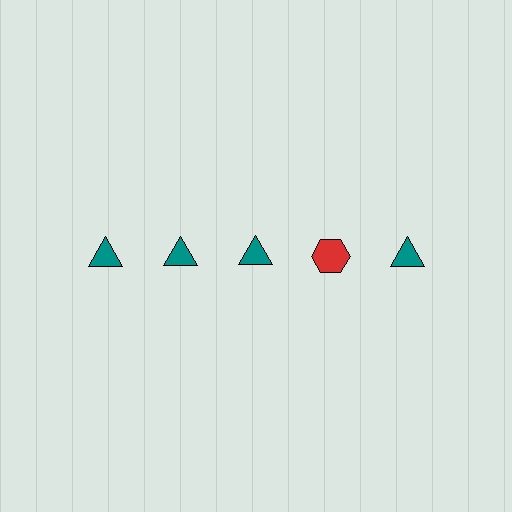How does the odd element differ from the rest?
It differs in both color (red instead of teal) and shape (hexagon instead of triangle).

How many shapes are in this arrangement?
There are 5 shapes arranged in a grid pattern.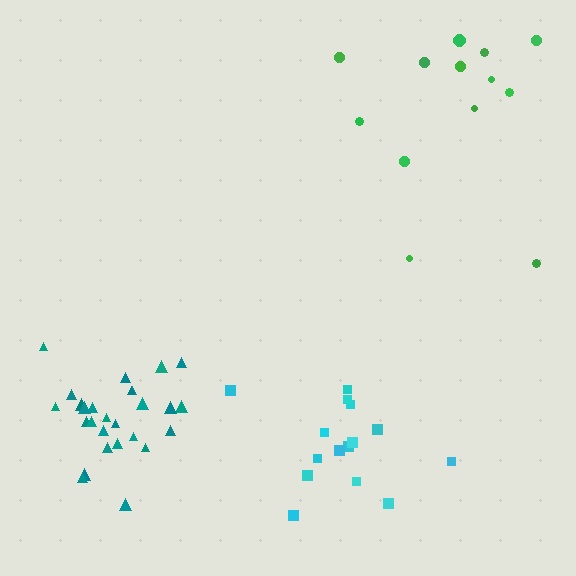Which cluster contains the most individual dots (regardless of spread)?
Teal (27).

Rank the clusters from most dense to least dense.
teal, cyan, green.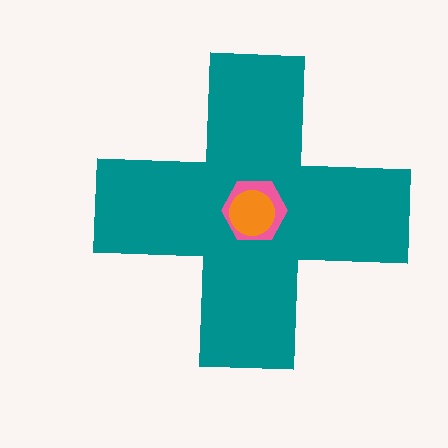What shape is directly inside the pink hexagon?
The orange circle.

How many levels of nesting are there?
3.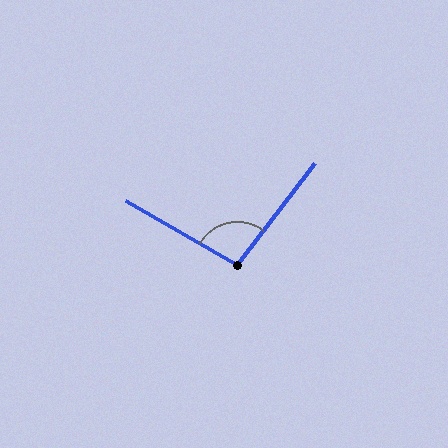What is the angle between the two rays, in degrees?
Approximately 98 degrees.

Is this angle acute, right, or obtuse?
It is obtuse.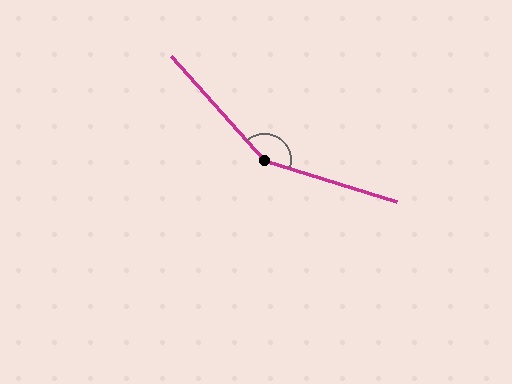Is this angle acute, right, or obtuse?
It is obtuse.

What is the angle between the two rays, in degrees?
Approximately 149 degrees.